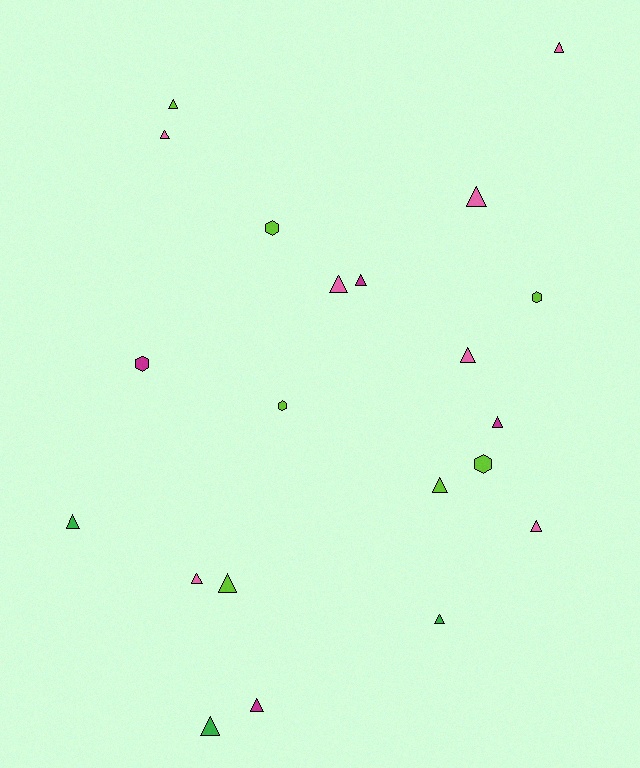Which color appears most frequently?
Lime, with 7 objects.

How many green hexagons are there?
There are no green hexagons.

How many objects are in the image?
There are 21 objects.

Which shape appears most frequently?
Triangle, with 16 objects.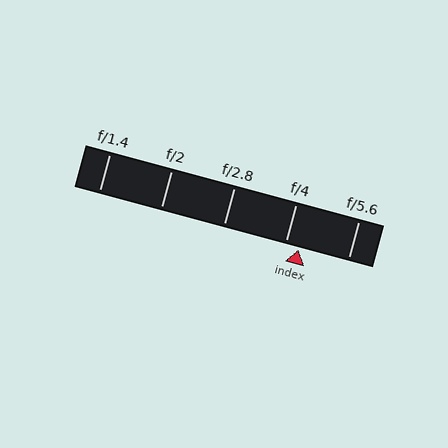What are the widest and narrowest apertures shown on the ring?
The widest aperture shown is f/1.4 and the narrowest is f/5.6.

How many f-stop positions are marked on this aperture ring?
There are 5 f-stop positions marked.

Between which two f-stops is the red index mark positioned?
The index mark is between f/4 and f/5.6.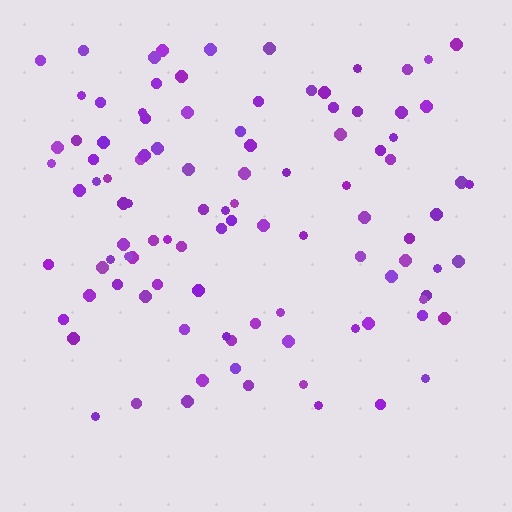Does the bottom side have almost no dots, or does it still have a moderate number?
Still a moderate number, just noticeably fewer than the top.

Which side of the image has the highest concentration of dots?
The top.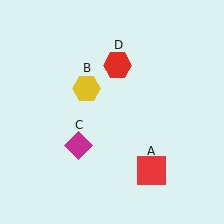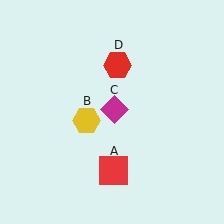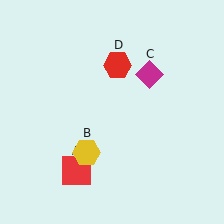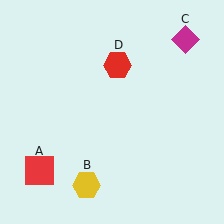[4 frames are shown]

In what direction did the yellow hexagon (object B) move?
The yellow hexagon (object B) moved down.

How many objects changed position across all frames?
3 objects changed position: red square (object A), yellow hexagon (object B), magenta diamond (object C).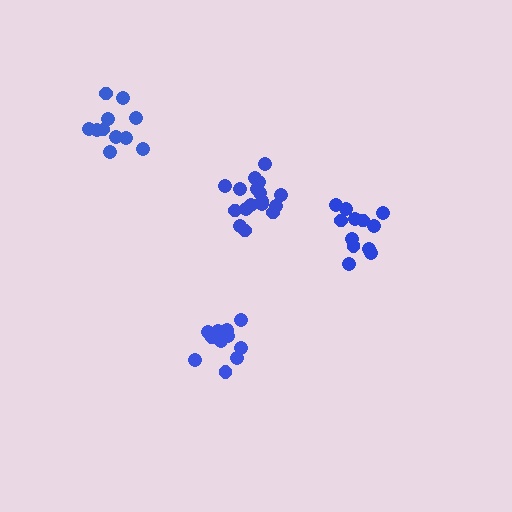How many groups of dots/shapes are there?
There are 4 groups.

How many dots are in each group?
Group 1: 17 dots, Group 2: 14 dots, Group 3: 11 dots, Group 4: 12 dots (54 total).